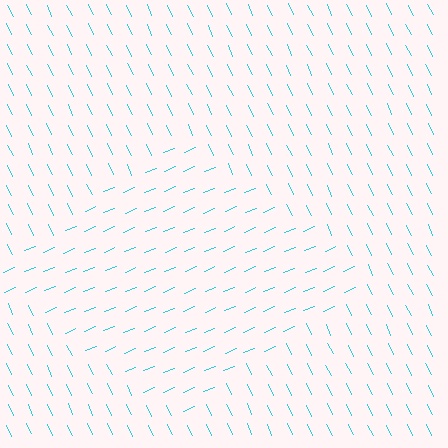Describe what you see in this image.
The image is filled with small cyan line segments. A diamond region in the image has lines oriented differently from the surrounding lines, creating a visible texture boundary.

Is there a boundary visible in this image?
Yes, there is a texture boundary formed by a change in line orientation.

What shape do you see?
I see a diamond.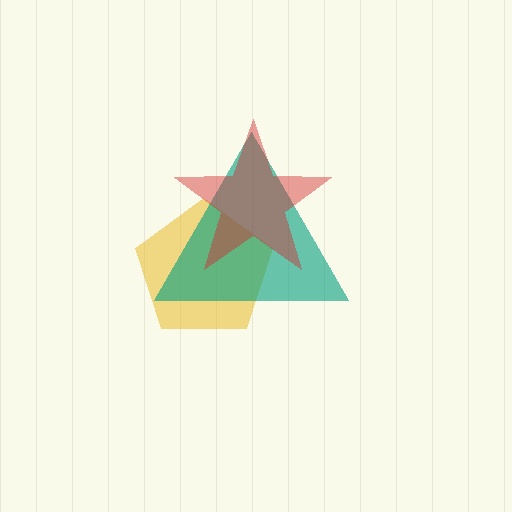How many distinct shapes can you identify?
There are 3 distinct shapes: a yellow pentagon, a teal triangle, a red star.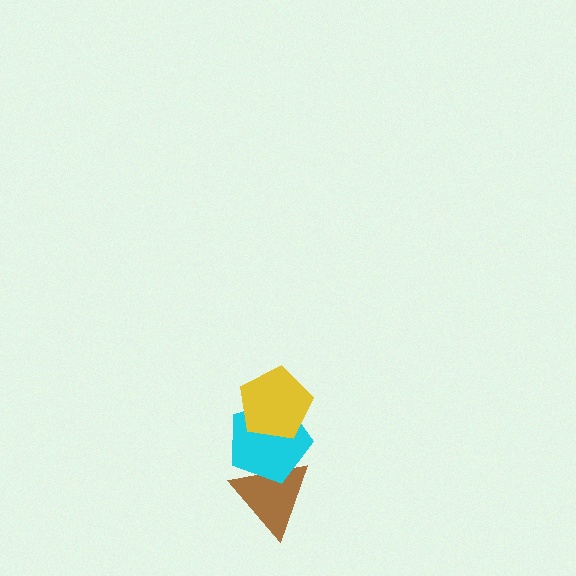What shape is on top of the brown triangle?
The cyan pentagon is on top of the brown triangle.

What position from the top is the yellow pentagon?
The yellow pentagon is 1st from the top.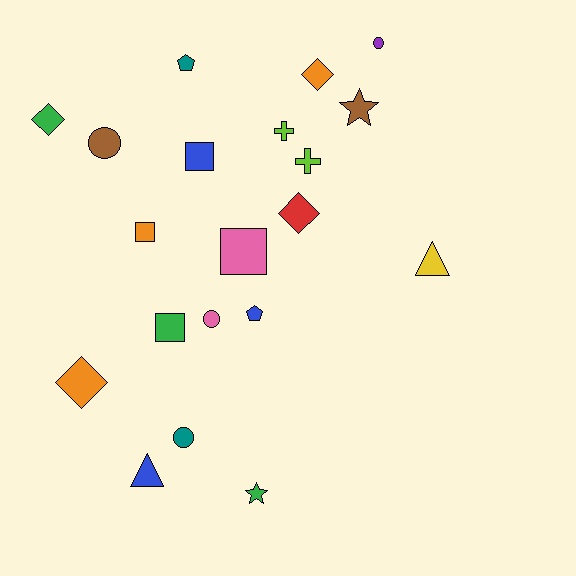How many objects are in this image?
There are 20 objects.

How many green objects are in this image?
There are 3 green objects.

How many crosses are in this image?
There are 2 crosses.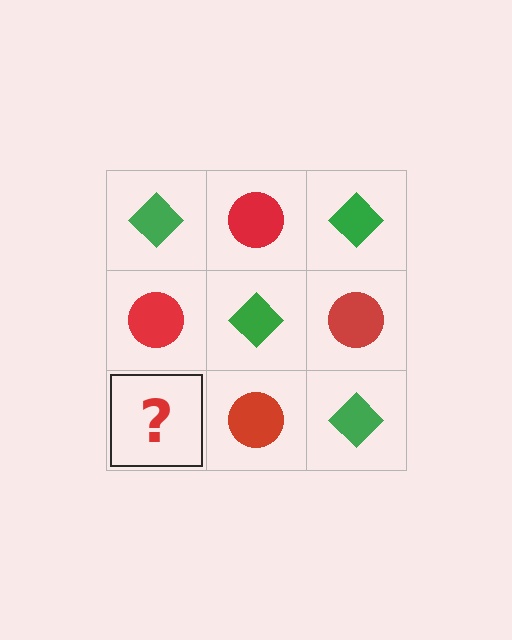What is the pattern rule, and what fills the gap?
The rule is that it alternates green diamond and red circle in a checkerboard pattern. The gap should be filled with a green diamond.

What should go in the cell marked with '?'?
The missing cell should contain a green diamond.